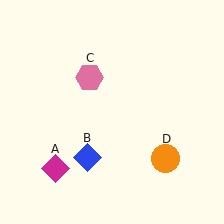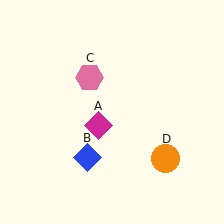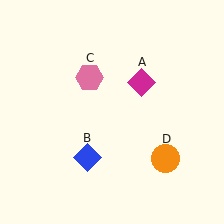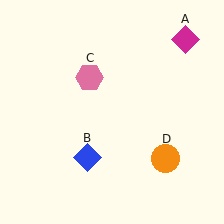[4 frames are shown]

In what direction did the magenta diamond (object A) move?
The magenta diamond (object A) moved up and to the right.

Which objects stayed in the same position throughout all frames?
Blue diamond (object B) and pink hexagon (object C) and orange circle (object D) remained stationary.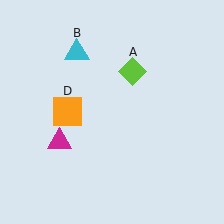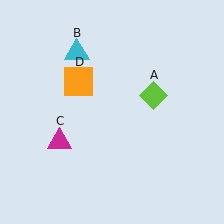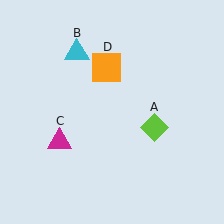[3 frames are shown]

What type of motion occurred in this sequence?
The lime diamond (object A), orange square (object D) rotated clockwise around the center of the scene.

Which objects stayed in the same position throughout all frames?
Cyan triangle (object B) and magenta triangle (object C) remained stationary.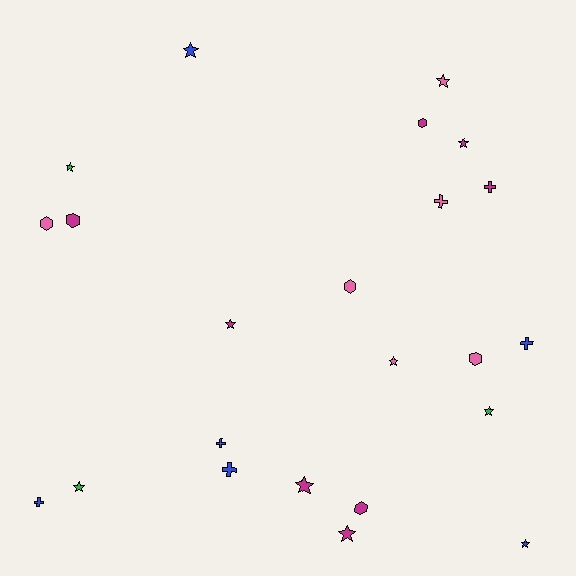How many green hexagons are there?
There are no green hexagons.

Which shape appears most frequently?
Star, with 11 objects.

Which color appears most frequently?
Magenta, with 8 objects.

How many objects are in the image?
There are 23 objects.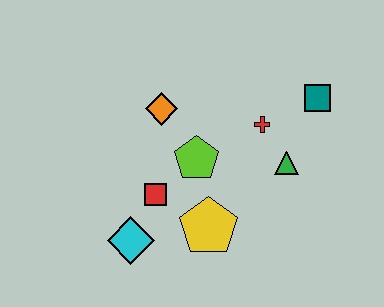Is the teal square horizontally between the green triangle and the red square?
No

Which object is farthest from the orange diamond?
The teal square is farthest from the orange diamond.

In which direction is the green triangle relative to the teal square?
The green triangle is below the teal square.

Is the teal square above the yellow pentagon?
Yes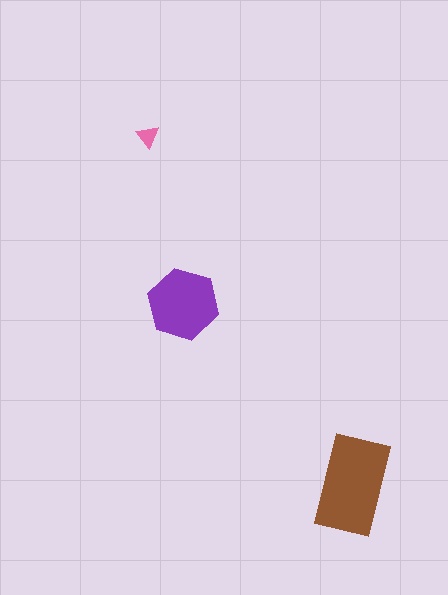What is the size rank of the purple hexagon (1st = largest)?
2nd.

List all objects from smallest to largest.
The pink triangle, the purple hexagon, the brown rectangle.